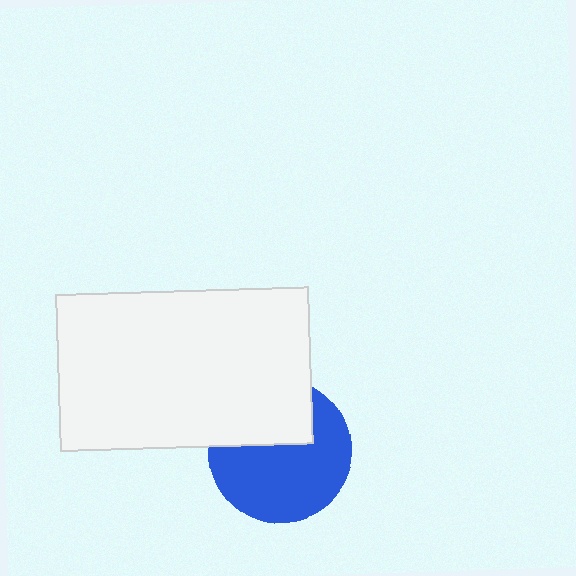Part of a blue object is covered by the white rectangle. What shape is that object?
It is a circle.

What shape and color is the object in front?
The object in front is a white rectangle.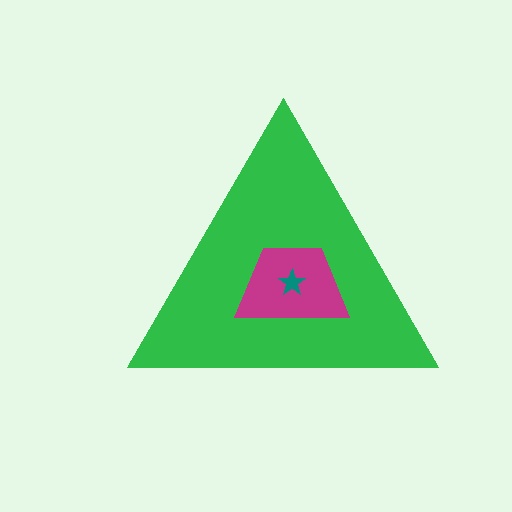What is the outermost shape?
The green triangle.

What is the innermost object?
The teal star.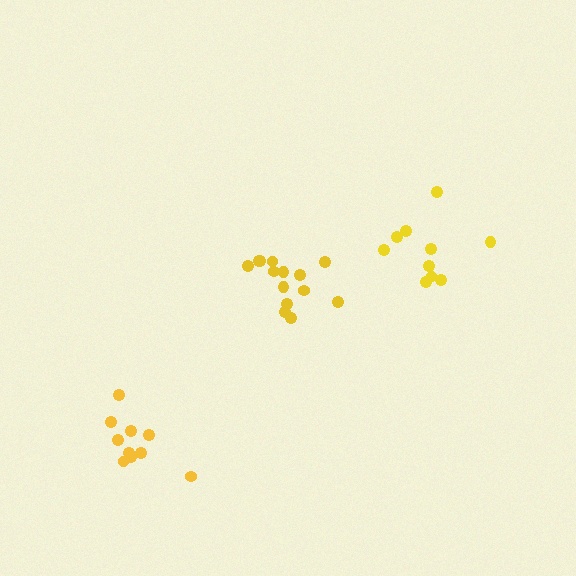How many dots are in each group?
Group 1: 14 dots, Group 2: 10 dots, Group 3: 10 dots (34 total).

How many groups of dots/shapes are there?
There are 3 groups.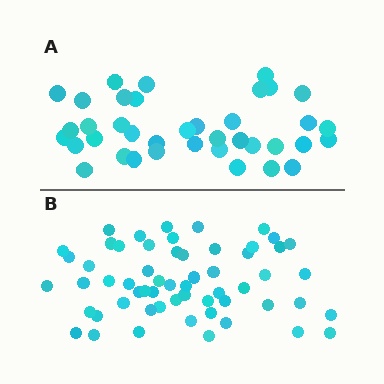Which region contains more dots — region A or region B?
Region B (the bottom region) has more dots.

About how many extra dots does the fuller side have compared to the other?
Region B has approximately 20 more dots than region A.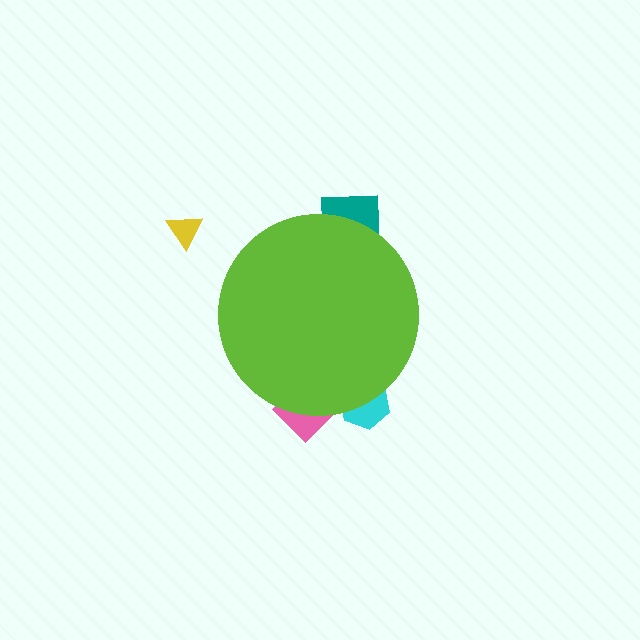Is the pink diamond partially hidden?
Yes, the pink diamond is partially hidden behind the lime circle.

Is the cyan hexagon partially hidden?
Yes, the cyan hexagon is partially hidden behind the lime circle.